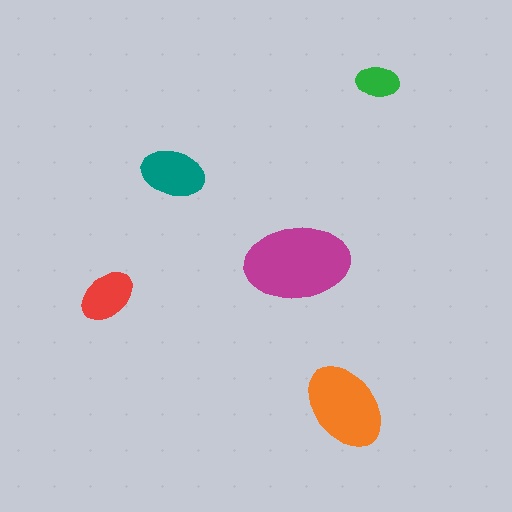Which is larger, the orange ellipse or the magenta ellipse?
The magenta one.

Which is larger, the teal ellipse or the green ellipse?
The teal one.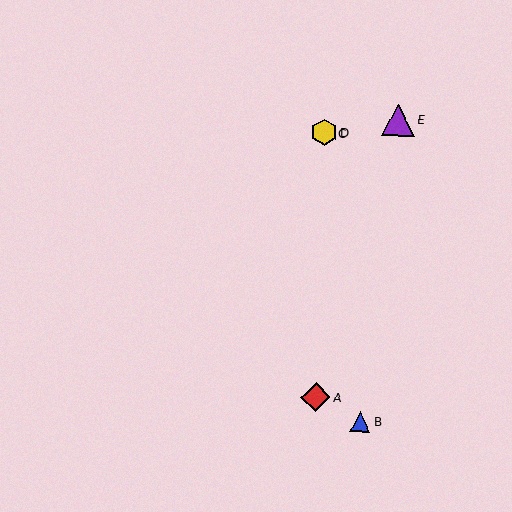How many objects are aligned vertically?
3 objects (A, C, D) are aligned vertically.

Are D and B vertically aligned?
No, D is at x≈324 and B is at x≈360.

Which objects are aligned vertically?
Objects A, C, D are aligned vertically.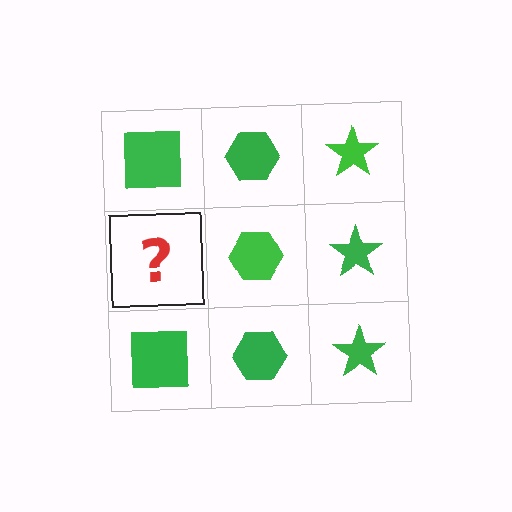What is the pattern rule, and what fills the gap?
The rule is that each column has a consistent shape. The gap should be filled with a green square.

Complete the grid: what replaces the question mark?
The question mark should be replaced with a green square.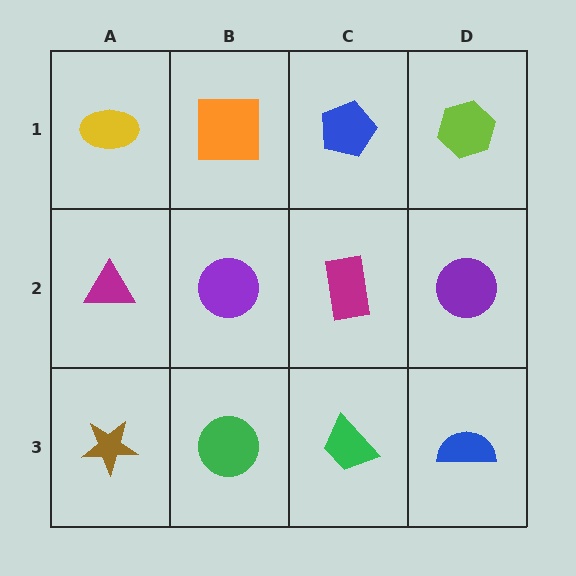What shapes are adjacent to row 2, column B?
An orange square (row 1, column B), a green circle (row 3, column B), a magenta triangle (row 2, column A), a magenta rectangle (row 2, column C).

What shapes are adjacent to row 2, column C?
A blue pentagon (row 1, column C), a green trapezoid (row 3, column C), a purple circle (row 2, column B), a purple circle (row 2, column D).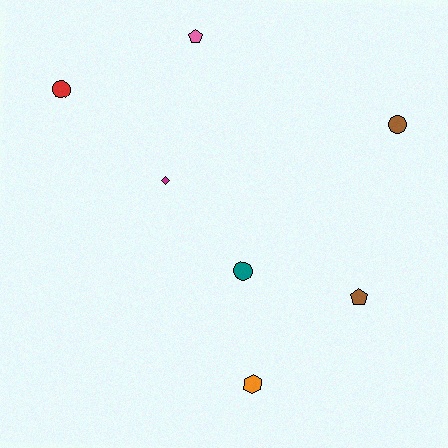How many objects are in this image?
There are 7 objects.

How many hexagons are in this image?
There is 1 hexagon.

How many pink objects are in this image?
There is 1 pink object.